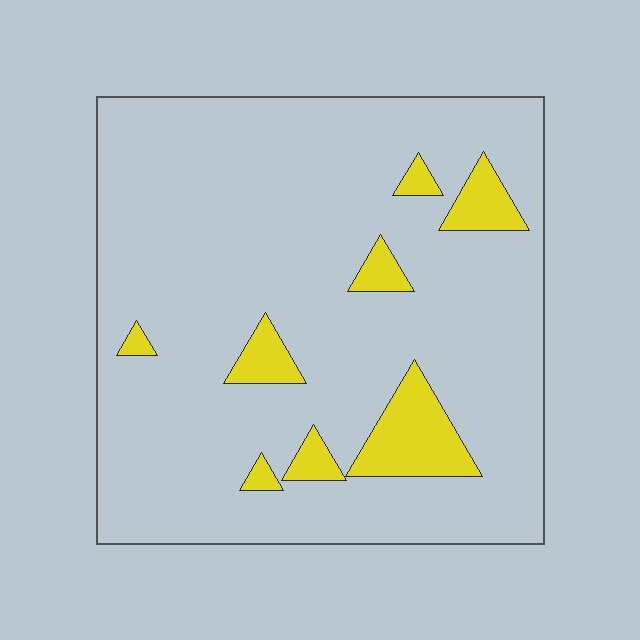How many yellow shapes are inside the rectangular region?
8.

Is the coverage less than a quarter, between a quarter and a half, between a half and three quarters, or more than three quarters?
Less than a quarter.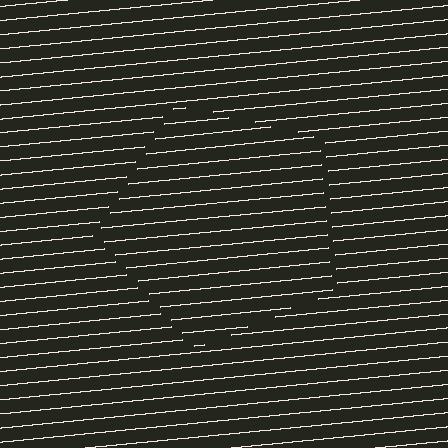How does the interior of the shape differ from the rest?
The interior of the shape contains the same grating, shifted by half a period — the contour is defined by the phase discontinuity where line-ends from the inner and outer gratings abut.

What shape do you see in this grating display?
An illusory pentagon. The interior of the shape contains the same grating, shifted by half a period — the contour is defined by the phase discontinuity where line-ends from the inner and outer gratings abut.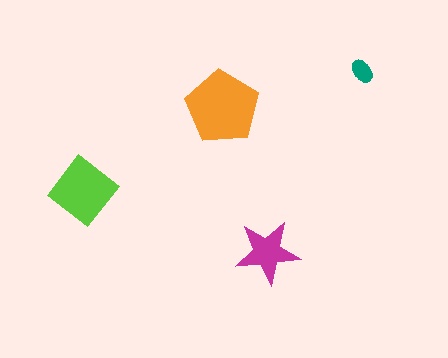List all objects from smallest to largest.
The teal ellipse, the magenta star, the lime diamond, the orange pentagon.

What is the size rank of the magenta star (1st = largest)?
3rd.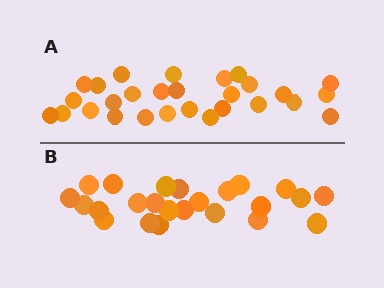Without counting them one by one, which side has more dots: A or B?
Region A (the top region) has more dots.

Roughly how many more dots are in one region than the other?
Region A has about 4 more dots than region B.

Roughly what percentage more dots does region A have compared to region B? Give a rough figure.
About 15% more.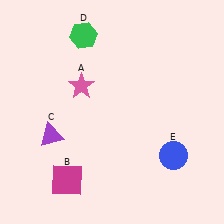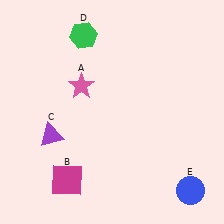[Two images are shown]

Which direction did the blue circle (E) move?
The blue circle (E) moved down.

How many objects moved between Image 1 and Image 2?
1 object moved between the two images.